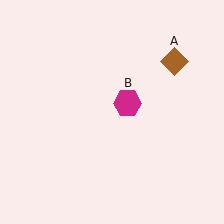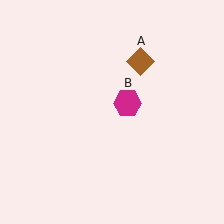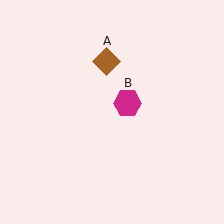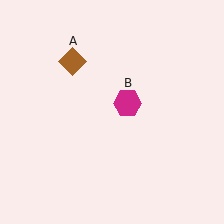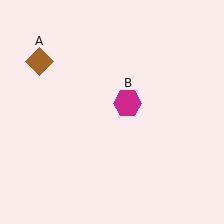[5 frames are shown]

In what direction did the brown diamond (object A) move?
The brown diamond (object A) moved left.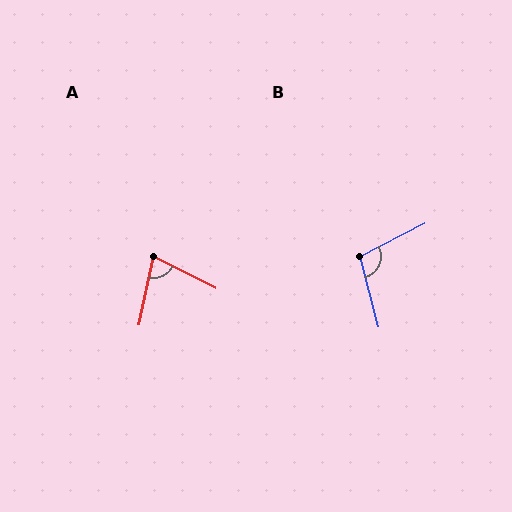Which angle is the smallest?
A, at approximately 75 degrees.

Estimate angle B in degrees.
Approximately 102 degrees.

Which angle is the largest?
B, at approximately 102 degrees.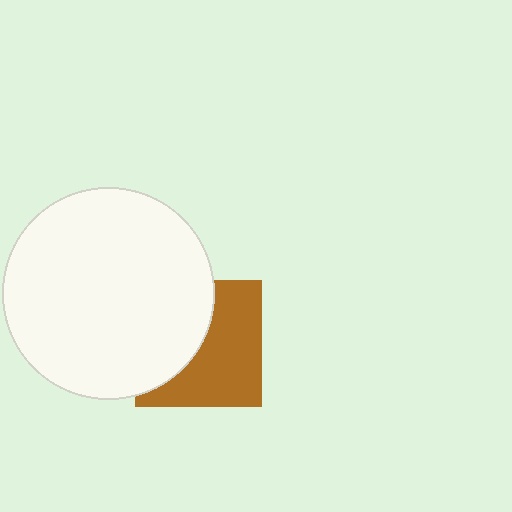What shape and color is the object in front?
The object in front is a white circle.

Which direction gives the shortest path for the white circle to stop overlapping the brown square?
Moving left gives the shortest separation.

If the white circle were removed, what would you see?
You would see the complete brown square.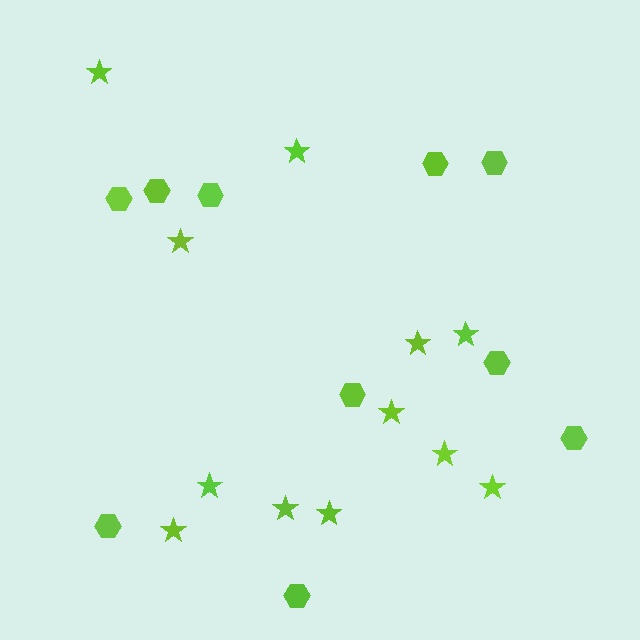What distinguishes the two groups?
There are 2 groups: one group of stars (12) and one group of hexagons (10).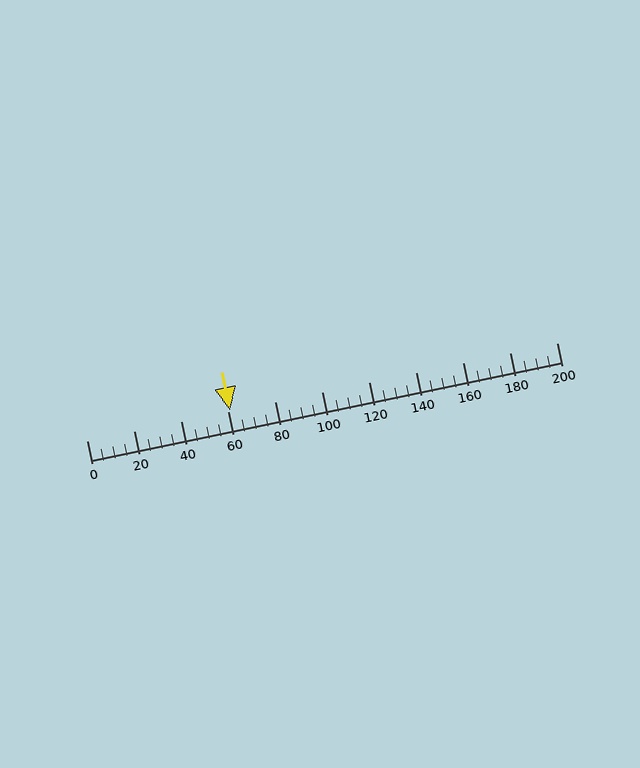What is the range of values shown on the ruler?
The ruler shows values from 0 to 200.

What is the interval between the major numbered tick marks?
The major tick marks are spaced 20 units apart.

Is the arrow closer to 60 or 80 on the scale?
The arrow is closer to 60.